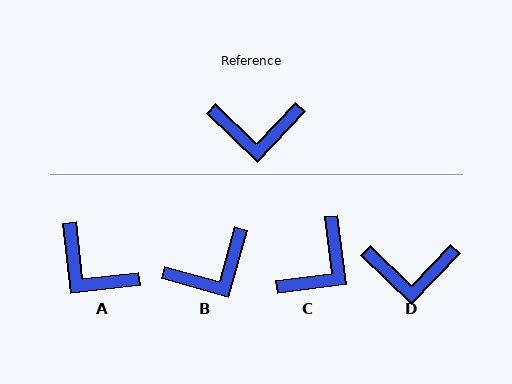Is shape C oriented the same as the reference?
No, it is off by about 51 degrees.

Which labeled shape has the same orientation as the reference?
D.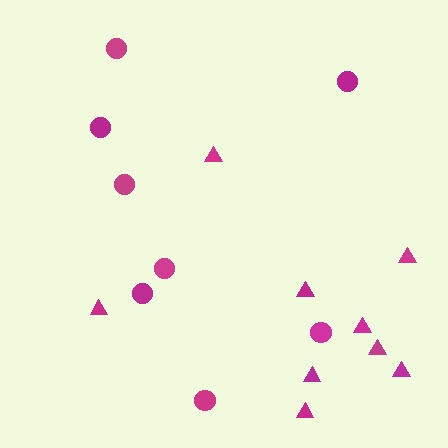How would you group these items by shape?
There are 2 groups: one group of circles (8) and one group of triangles (9).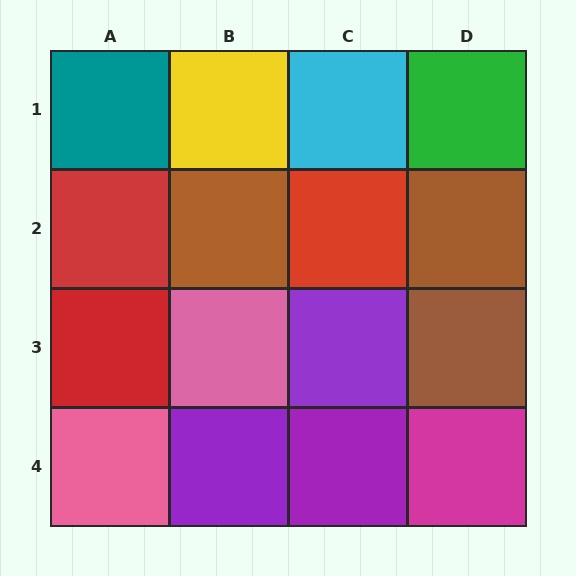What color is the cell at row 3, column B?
Pink.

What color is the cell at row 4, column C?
Purple.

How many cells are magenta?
1 cell is magenta.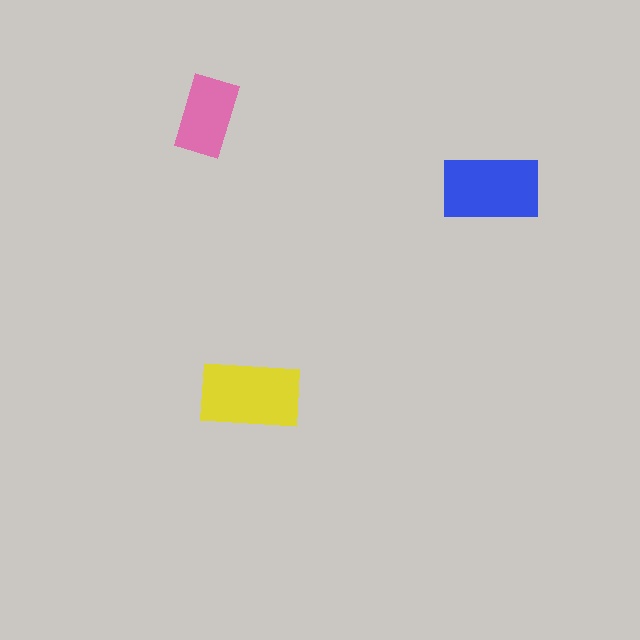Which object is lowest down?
The yellow rectangle is bottommost.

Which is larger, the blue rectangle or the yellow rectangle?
The yellow one.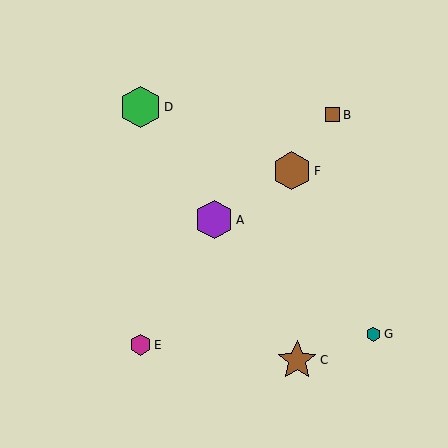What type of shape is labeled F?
Shape F is a brown hexagon.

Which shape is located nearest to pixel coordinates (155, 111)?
The green hexagon (labeled D) at (140, 107) is nearest to that location.